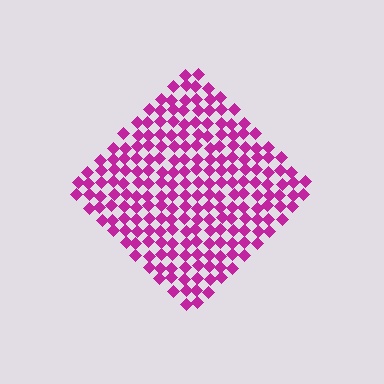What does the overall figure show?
The overall figure shows a diamond.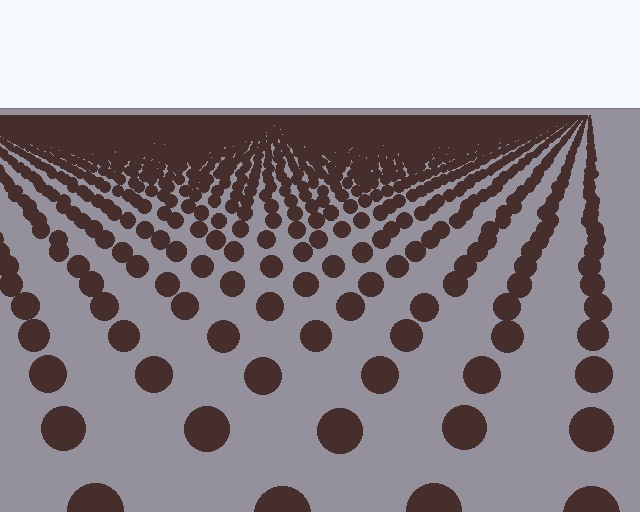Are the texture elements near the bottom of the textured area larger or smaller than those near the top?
Larger. Near the bottom, elements are closer to the viewer and appear at a bigger on-screen size.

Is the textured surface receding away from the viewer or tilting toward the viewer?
The surface is receding away from the viewer. Texture elements get smaller and denser toward the top.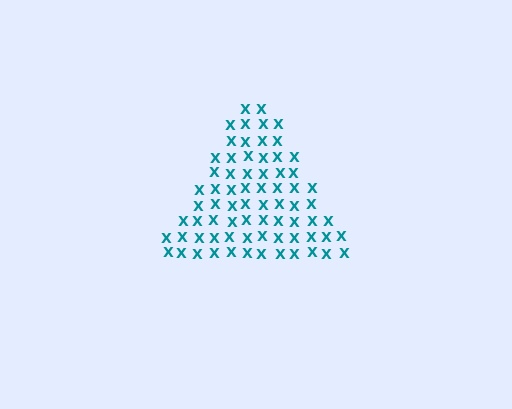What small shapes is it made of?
It is made of small letter X's.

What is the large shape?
The large shape is a triangle.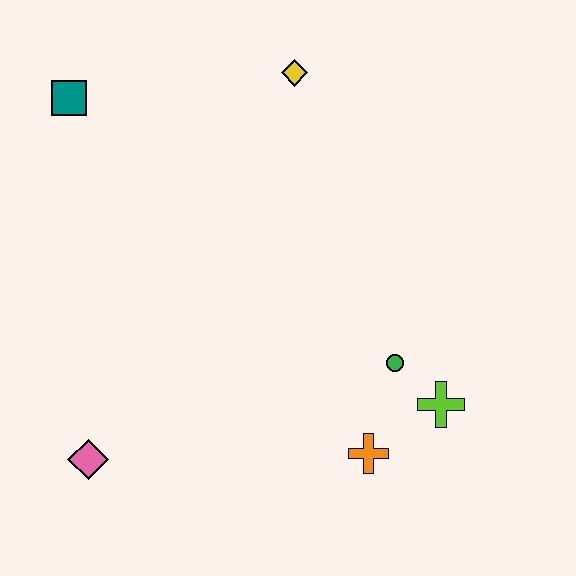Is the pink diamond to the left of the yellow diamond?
Yes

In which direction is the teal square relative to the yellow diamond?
The teal square is to the left of the yellow diamond.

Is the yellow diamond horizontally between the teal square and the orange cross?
Yes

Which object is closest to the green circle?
The lime cross is closest to the green circle.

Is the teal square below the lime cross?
No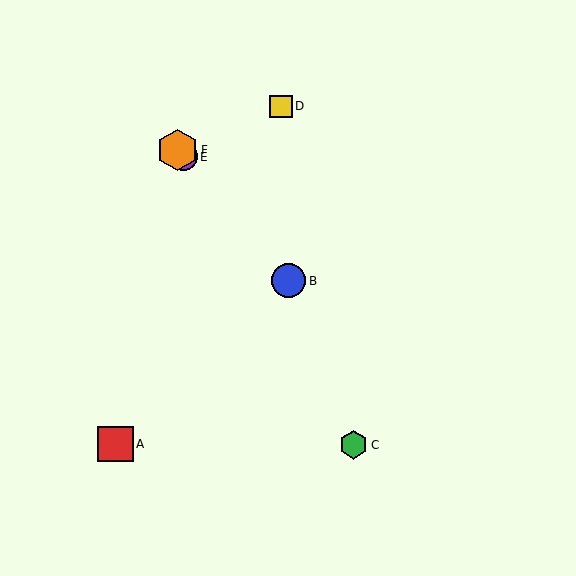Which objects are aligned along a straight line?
Objects B, E, F are aligned along a straight line.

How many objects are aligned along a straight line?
3 objects (B, E, F) are aligned along a straight line.